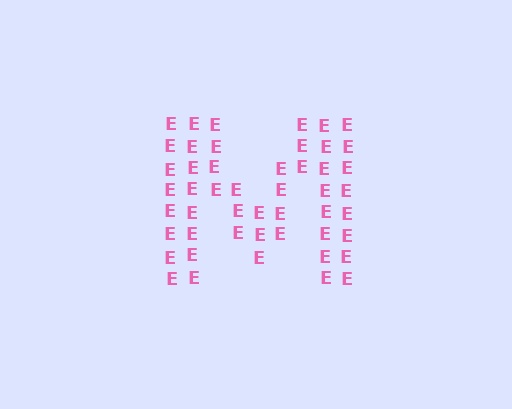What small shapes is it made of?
It is made of small letter E's.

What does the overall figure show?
The overall figure shows the letter M.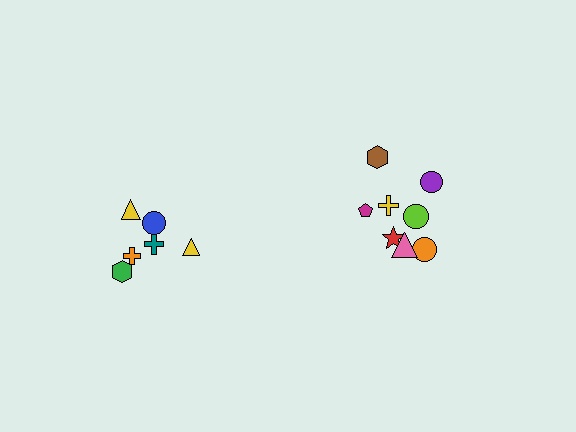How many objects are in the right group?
There are 8 objects.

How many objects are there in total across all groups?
There are 14 objects.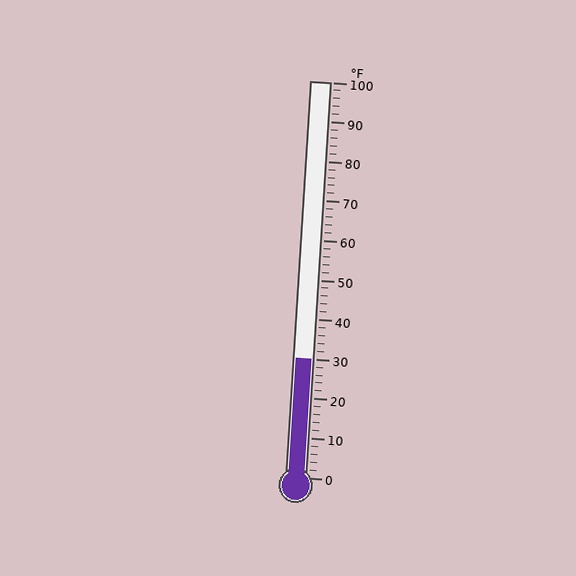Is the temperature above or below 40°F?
The temperature is below 40°F.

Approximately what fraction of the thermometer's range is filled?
The thermometer is filled to approximately 30% of its range.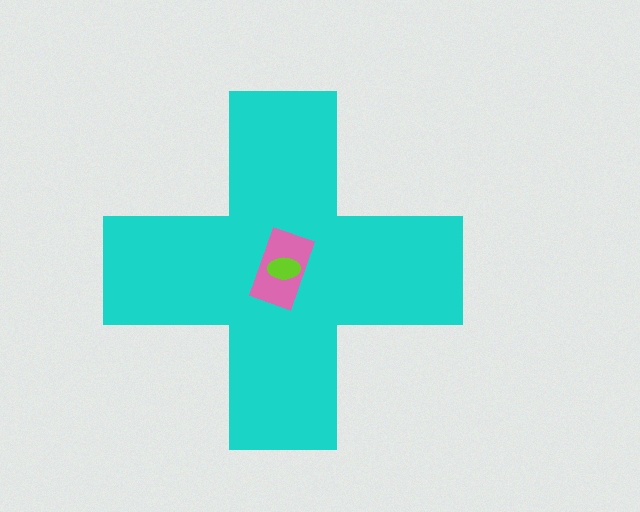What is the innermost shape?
The lime ellipse.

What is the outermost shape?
The cyan cross.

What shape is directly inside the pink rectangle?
The lime ellipse.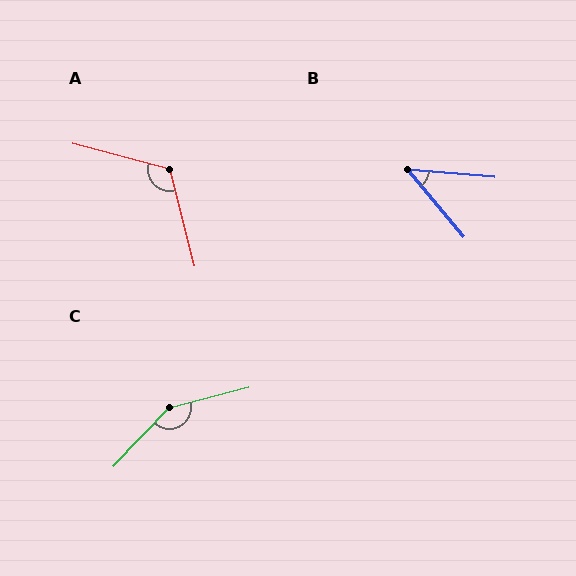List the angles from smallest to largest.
B (45°), A (119°), C (148°).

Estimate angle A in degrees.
Approximately 119 degrees.